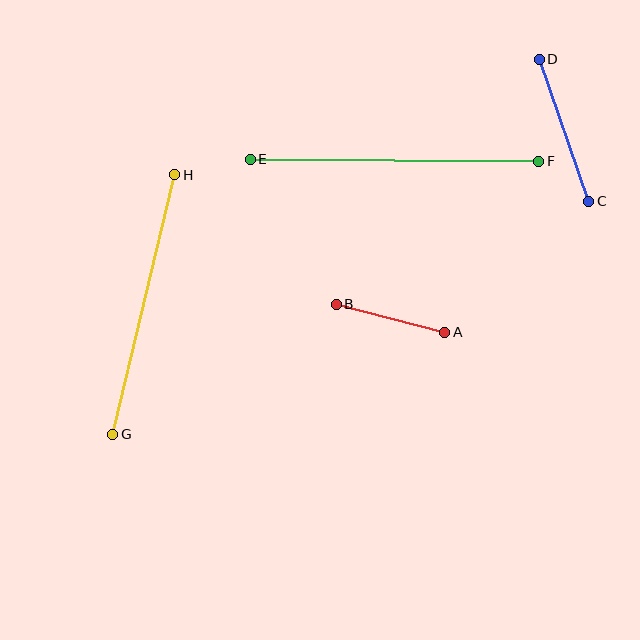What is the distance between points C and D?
The distance is approximately 150 pixels.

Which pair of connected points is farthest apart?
Points E and F are farthest apart.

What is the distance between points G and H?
The distance is approximately 267 pixels.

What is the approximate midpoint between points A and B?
The midpoint is at approximately (391, 318) pixels.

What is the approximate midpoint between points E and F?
The midpoint is at approximately (394, 160) pixels.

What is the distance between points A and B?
The distance is approximately 112 pixels.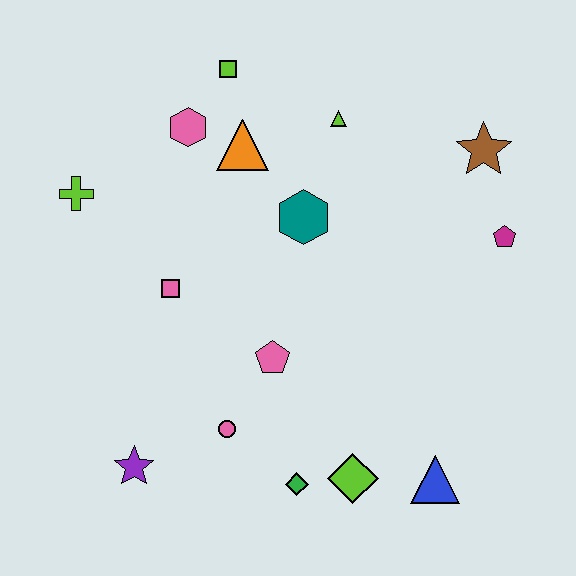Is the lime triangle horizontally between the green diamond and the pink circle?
No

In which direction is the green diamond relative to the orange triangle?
The green diamond is below the orange triangle.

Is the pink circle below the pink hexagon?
Yes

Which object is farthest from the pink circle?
The brown star is farthest from the pink circle.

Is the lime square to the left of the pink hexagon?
No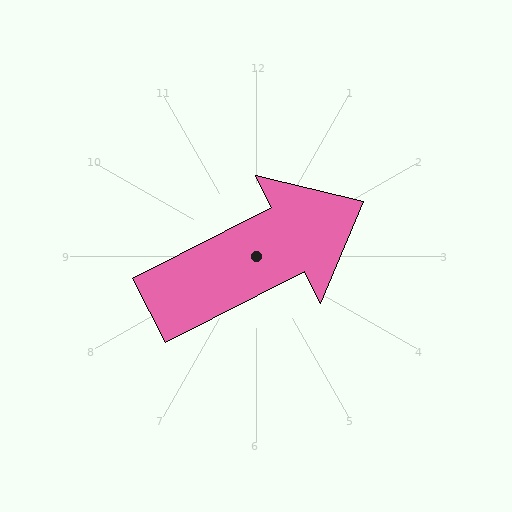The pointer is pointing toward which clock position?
Roughly 2 o'clock.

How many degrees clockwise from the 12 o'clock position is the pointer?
Approximately 63 degrees.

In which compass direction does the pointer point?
Northeast.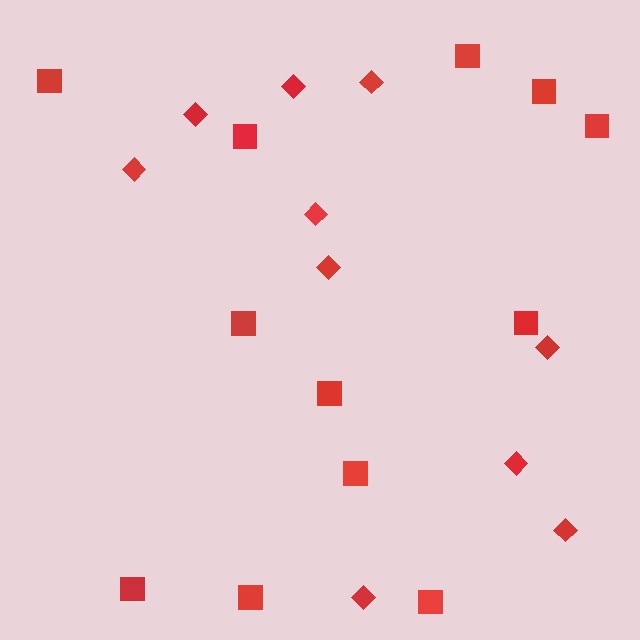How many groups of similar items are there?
There are 2 groups: one group of diamonds (10) and one group of squares (12).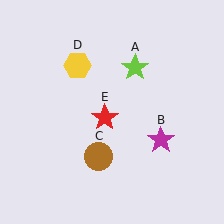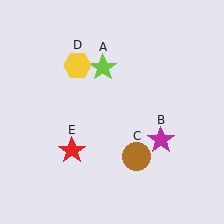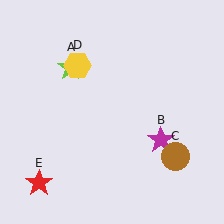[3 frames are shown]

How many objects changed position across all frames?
3 objects changed position: lime star (object A), brown circle (object C), red star (object E).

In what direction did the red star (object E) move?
The red star (object E) moved down and to the left.